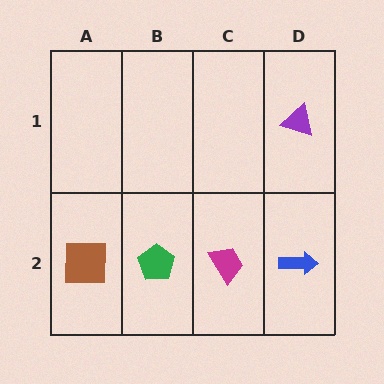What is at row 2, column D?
A blue arrow.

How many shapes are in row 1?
1 shape.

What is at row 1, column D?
A purple triangle.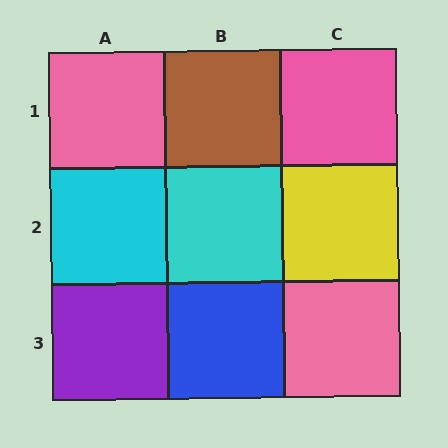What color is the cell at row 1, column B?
Brown.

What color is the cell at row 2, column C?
Yellow.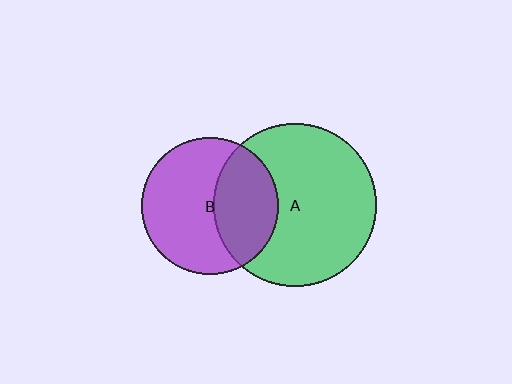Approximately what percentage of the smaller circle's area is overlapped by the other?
Approximately 40%.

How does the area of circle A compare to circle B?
Approximately 1.4 times.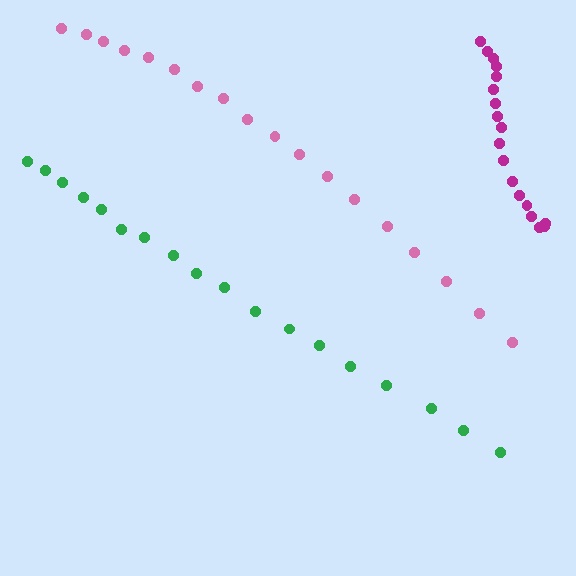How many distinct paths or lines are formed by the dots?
There are 3 distinct paths.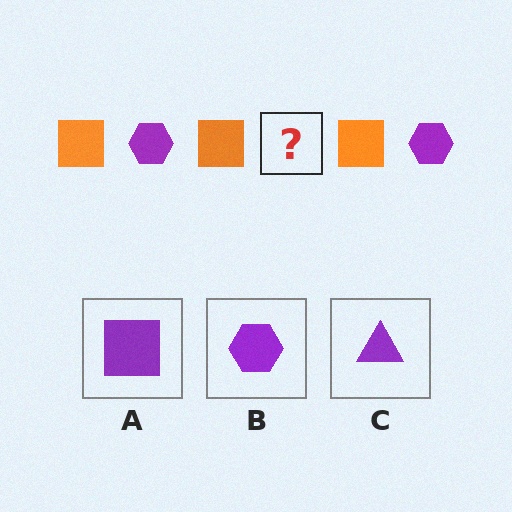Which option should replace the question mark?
Option B.